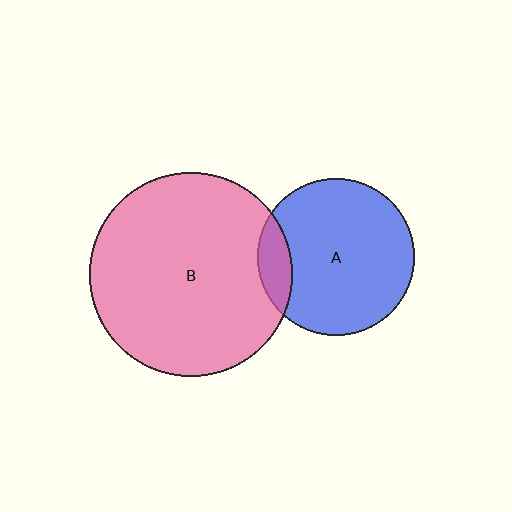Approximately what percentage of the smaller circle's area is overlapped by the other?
Approximately 10%.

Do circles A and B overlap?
Yes.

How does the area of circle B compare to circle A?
Approximately 1.7 times.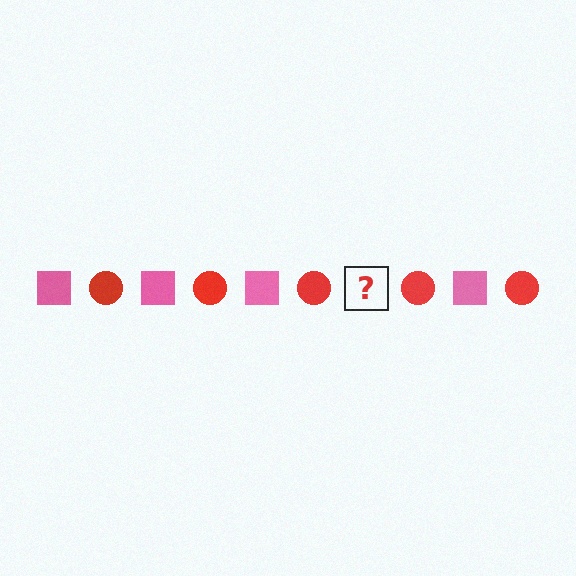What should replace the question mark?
The question mark should be replaced with a pink square.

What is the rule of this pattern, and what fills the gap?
The rule is that the pattern alternates between pink square and red circle. The gap should be filled with a pink square.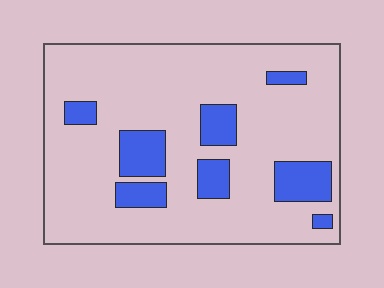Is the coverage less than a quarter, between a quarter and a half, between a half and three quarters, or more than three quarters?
Less than a quarter.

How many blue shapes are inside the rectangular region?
8.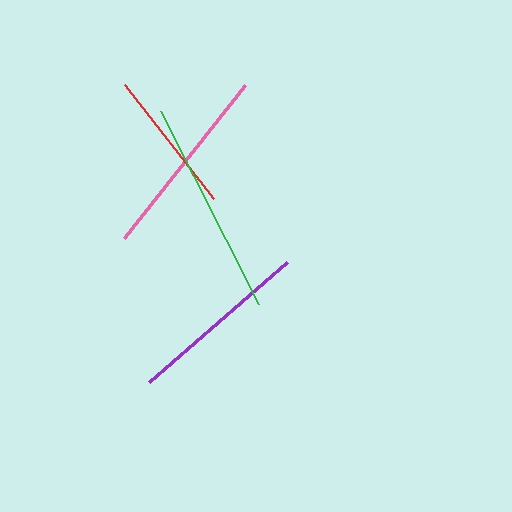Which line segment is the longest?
The green line is the longest at approximately 216 pixels.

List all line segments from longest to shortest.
From longest to shortest: green, pink, purple, red.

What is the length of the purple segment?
The purple segment is approximately 183 pixels long.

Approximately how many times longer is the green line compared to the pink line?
The green line is approximately 1.1 times the length of the pink line.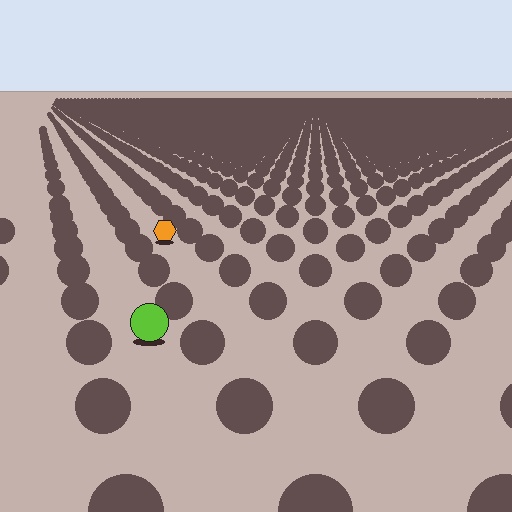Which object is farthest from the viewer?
The orange hexagon is farthest from the viewer. It appears smaller and the ground texture around it is denser.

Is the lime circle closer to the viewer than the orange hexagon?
Yes. The lime circle is closer — you can tell from the texture gradient: the ground texture is coarser near it.